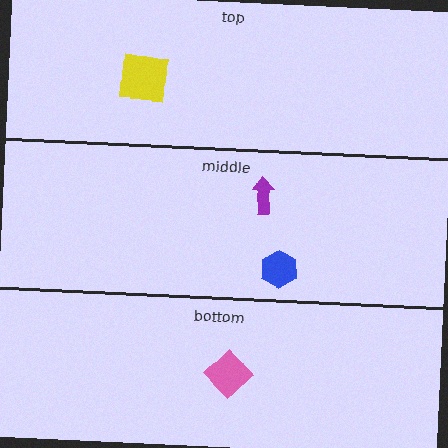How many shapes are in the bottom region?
1.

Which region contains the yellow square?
The top region.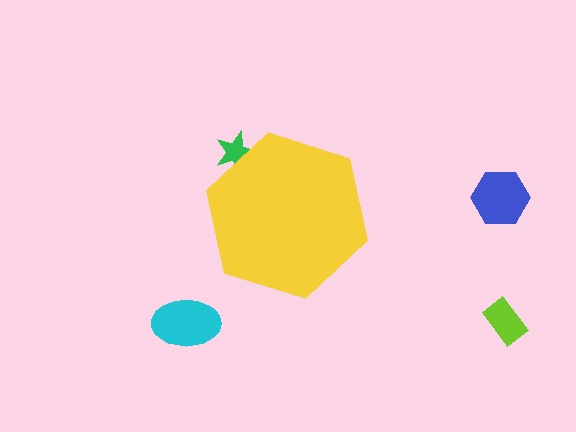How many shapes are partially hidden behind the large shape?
1 shape is partially hidden.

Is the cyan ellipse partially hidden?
No, the cyan ellipse is fully visible.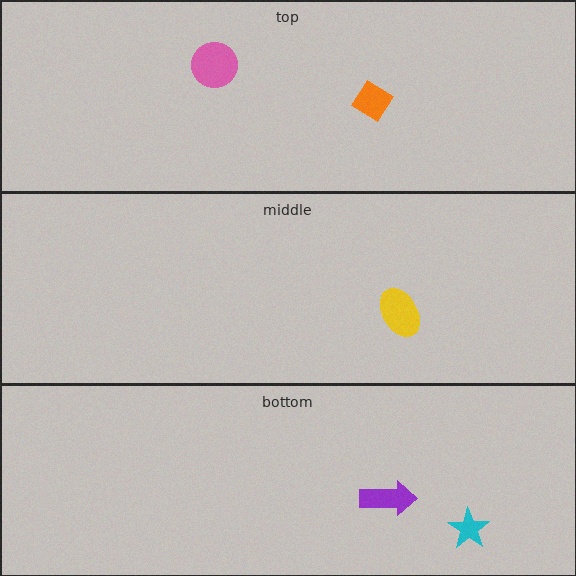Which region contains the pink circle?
The top region.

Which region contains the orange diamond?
The top region.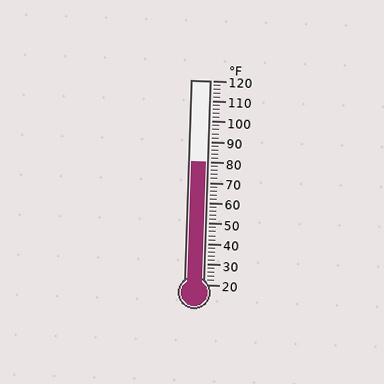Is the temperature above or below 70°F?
The temperature is above 70°F.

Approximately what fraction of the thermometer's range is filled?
The thermometer is filled to approximately 60% of its range.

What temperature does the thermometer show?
The thermometer shows approximately 80°F.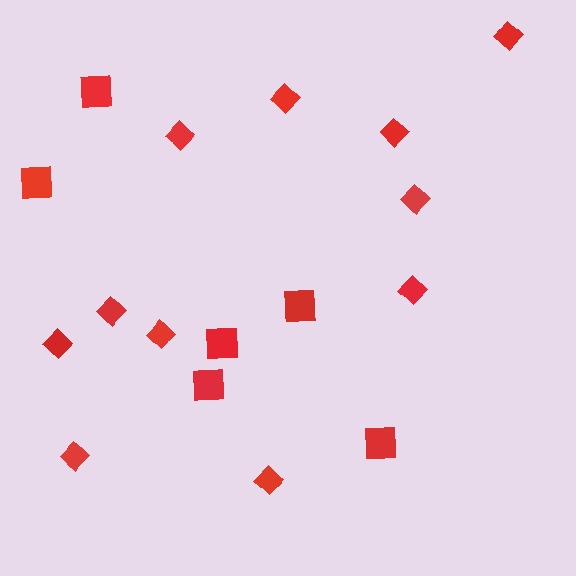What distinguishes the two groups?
There are 2 groups: one group of squares (6) and one group of diamonds (11).